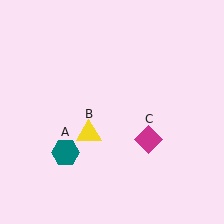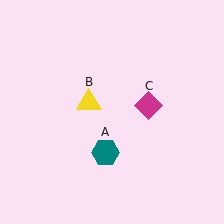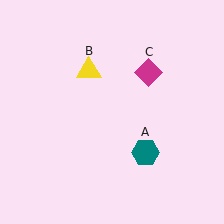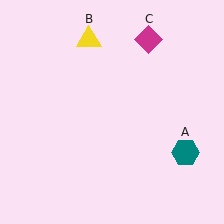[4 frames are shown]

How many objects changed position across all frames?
3 objects changed position: teal hexagon (object A), yellow triangle (object B), magenta diamond (object C).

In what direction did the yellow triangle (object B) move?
The yellow triangle (object B) moved up.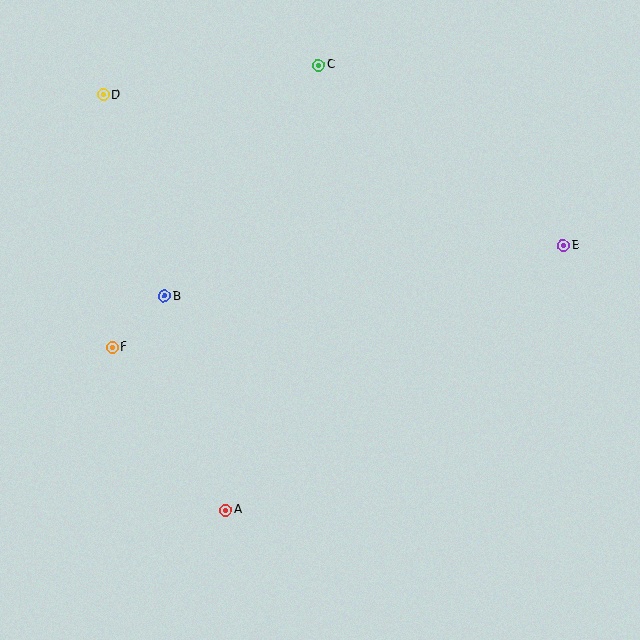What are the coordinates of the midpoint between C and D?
The midpoint between C and D is at (211, 80).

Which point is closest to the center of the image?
Point B at (164, 296) is closest to the center.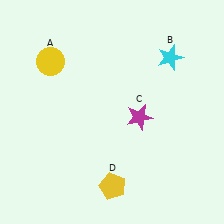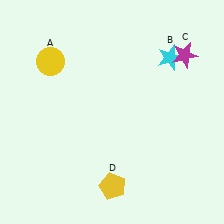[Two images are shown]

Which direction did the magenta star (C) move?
The magenta star (C) moved up.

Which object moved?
The magenta star (C) moved up.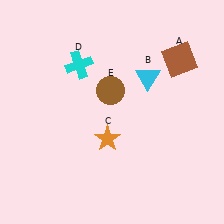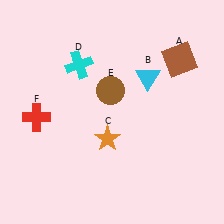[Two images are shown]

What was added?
A red cross (F) was added in Image 2.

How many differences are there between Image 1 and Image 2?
There is 1 difference between the two images.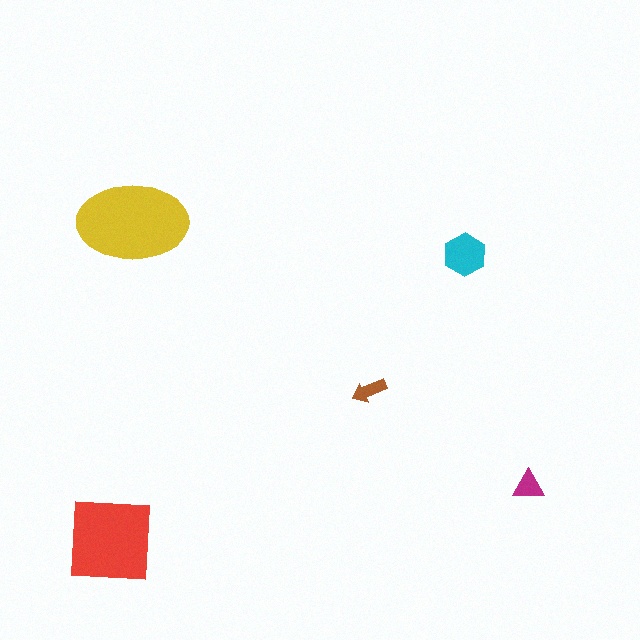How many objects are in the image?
There are 5 objects in the image.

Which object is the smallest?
The brown arrow.